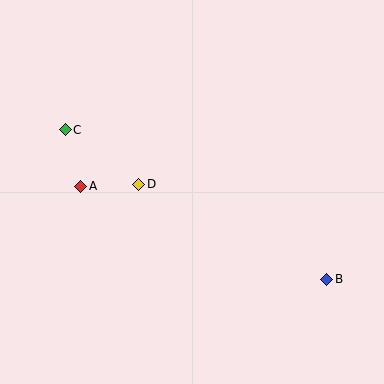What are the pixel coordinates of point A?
Point A is at (81, 186).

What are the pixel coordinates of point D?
Point D is at (139, 184).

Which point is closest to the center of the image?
Point D at (139, 184) is closest to the center.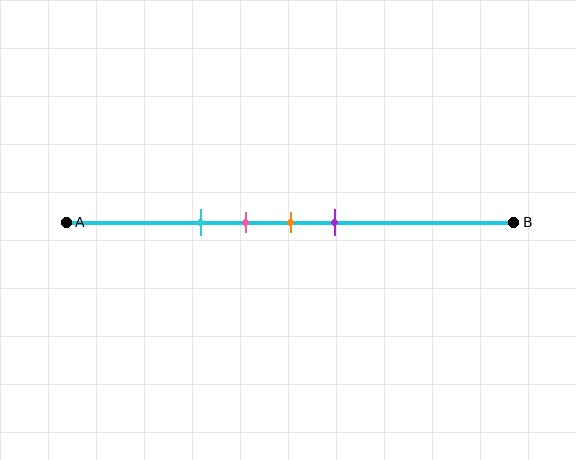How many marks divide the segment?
There are 4 marks dividing the segment.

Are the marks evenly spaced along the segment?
Yes, the marks are approximately evenly spaced.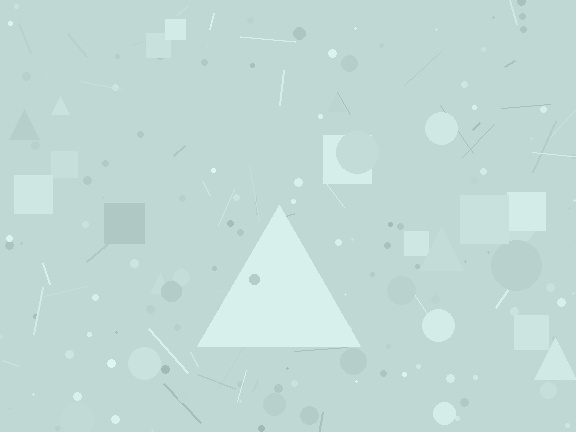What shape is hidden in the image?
A triangle is hidden in the image.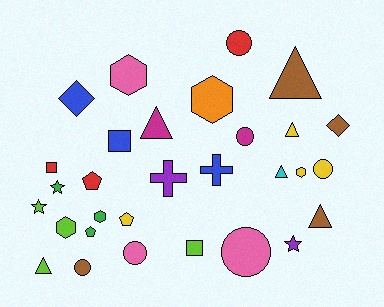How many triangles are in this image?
There are 6 triangles.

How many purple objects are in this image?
There are 2 purple objects.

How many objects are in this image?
There are 30 objects.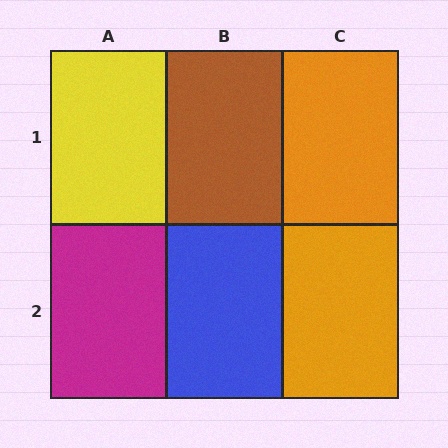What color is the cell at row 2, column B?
Blue.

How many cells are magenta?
1 cell is magenta.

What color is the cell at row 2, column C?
Orange.